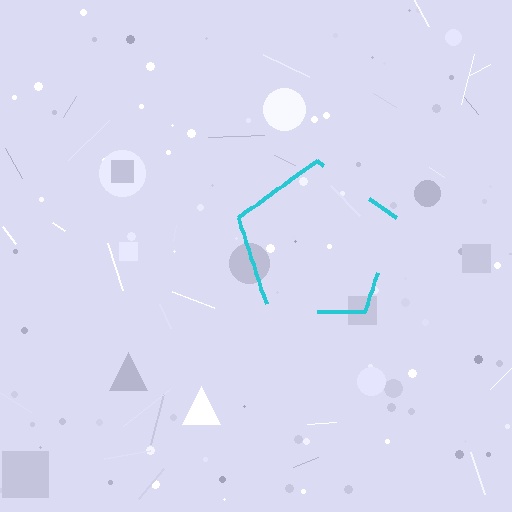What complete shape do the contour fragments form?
The contour fragments form a pentagon.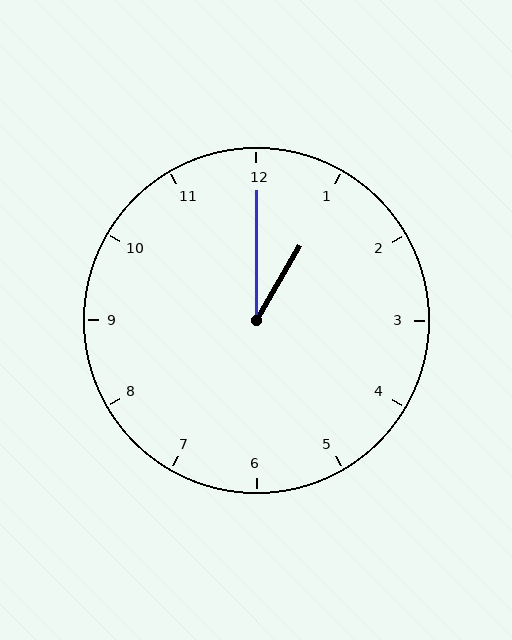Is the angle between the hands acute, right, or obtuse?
It is acute.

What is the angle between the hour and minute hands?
Approximately 30 degrees.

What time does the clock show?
1:00.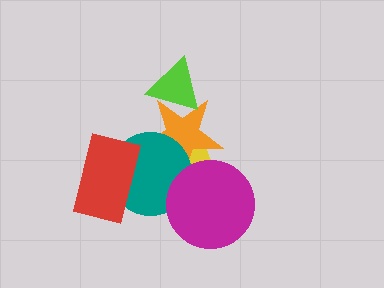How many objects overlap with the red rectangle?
1 object overlaps with the red rectangle.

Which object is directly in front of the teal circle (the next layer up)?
The red rectangle is directly in front of the teal circle.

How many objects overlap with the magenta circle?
3 objects overlap with the magenta circle.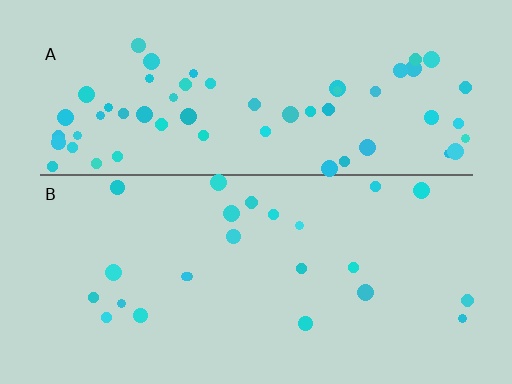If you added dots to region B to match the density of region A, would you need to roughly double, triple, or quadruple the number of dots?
Approximately triple.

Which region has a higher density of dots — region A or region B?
A (the top).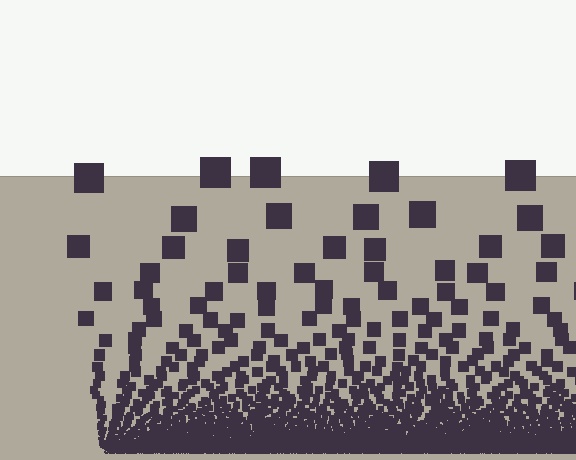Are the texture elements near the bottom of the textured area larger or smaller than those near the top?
Smaller. The gradient is inverted — elements near the bottom are smaller and denser.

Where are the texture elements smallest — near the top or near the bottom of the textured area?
Near the bottom.